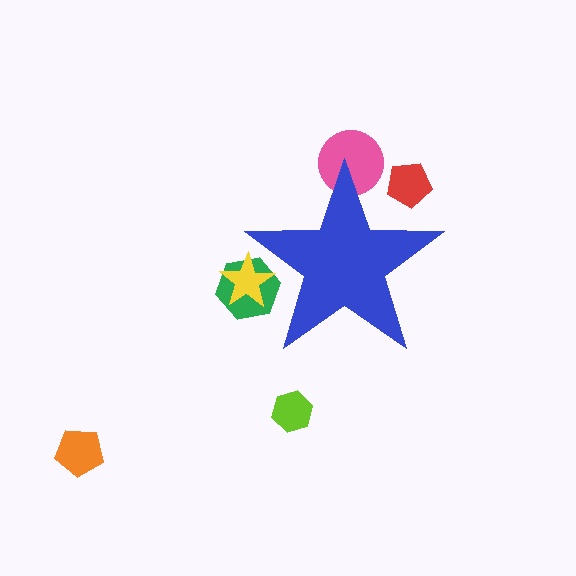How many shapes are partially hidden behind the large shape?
4 shapes are partially hidden.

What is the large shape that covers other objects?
A blue star.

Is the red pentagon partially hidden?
Yes, the red pentagon is partially hidden behind the blue star.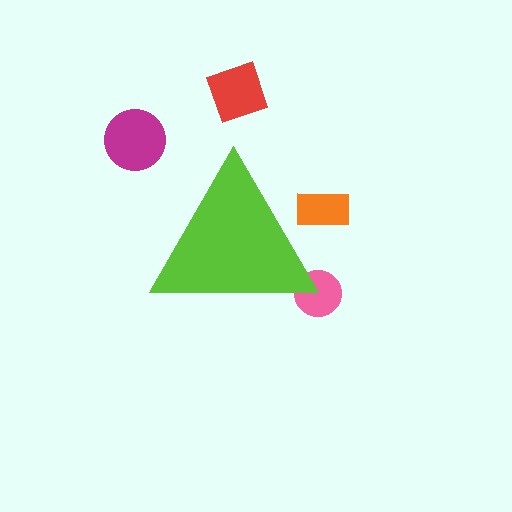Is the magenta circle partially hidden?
No, the magenta circle is fully visible.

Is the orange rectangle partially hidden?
Yes, the orange rectangle is partially hidden behind the lime triangle.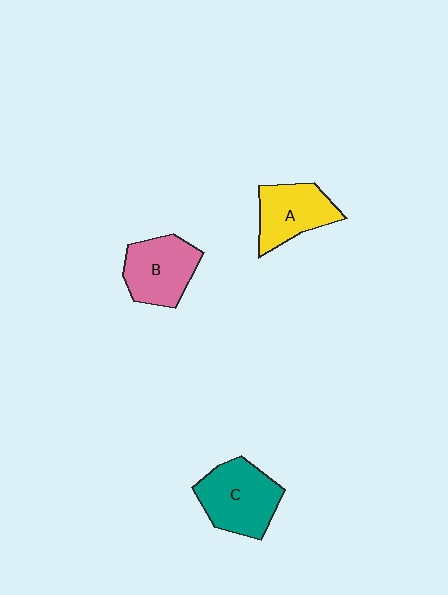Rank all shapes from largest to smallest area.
From largest to smallest: C (teal), B (pink), A (yellow).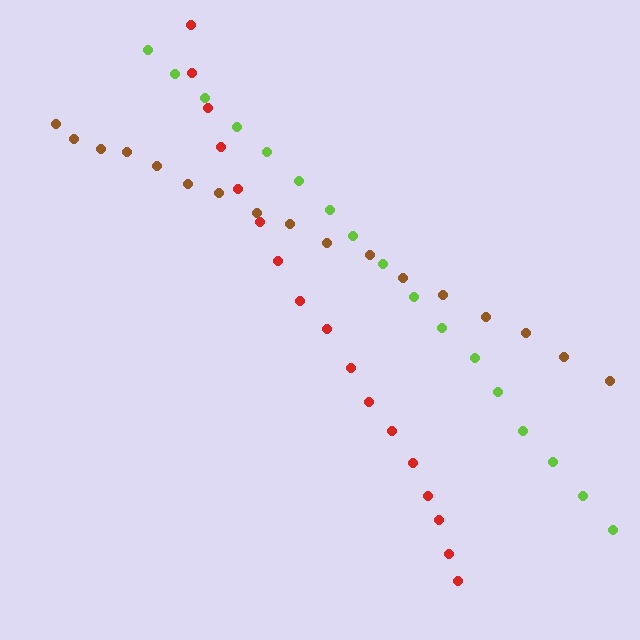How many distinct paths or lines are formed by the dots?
There are 3 distinct paths.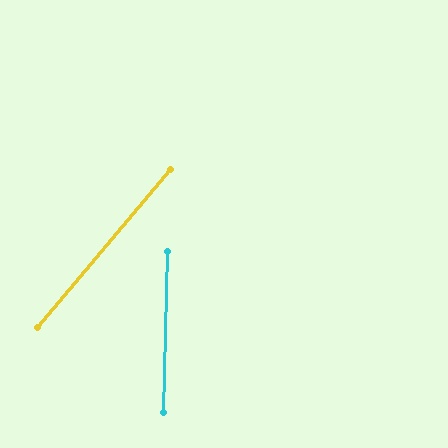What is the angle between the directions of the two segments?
Approximately 38 degrees.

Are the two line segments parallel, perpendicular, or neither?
Neither parallel nor perpendicular — they differ by about 38°.